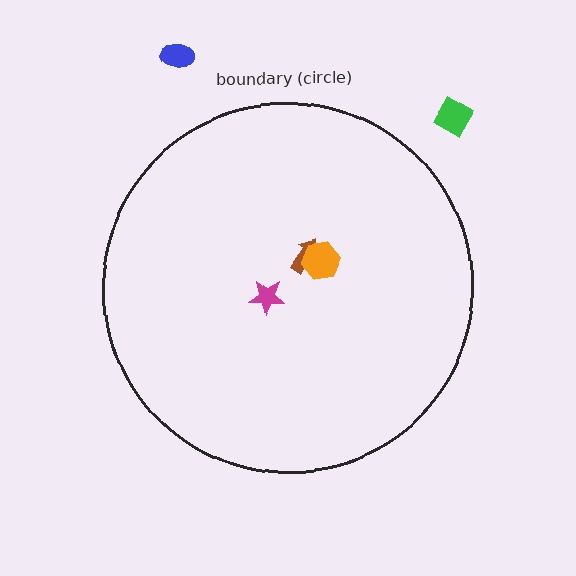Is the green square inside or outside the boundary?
Outside.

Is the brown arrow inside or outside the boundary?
Inside.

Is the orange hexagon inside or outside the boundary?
Inside.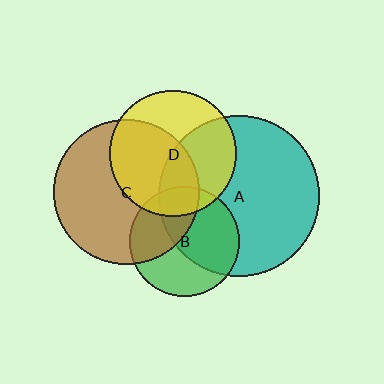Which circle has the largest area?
Circle A (teal).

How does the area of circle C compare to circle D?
Approximately 1.3 times.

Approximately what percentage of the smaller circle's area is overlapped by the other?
Approximately 15%.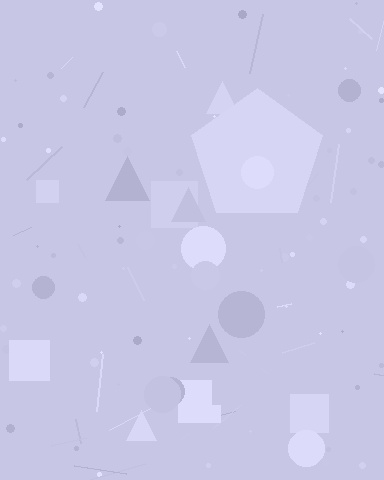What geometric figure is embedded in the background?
A pentagon is embedded in the background.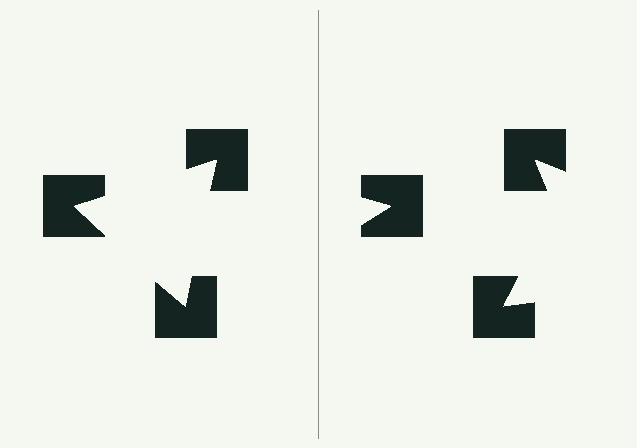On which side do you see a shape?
An illusory triangle appears on the left side. On the right side the wedge cuts are rotated, so no coherent shape forms.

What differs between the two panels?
The notched squares are positioned identically on both sides; only the wedge orientations differ. On the left they align to a triangle; on the right they are misaligned.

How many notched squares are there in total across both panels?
6 — 3 on each side.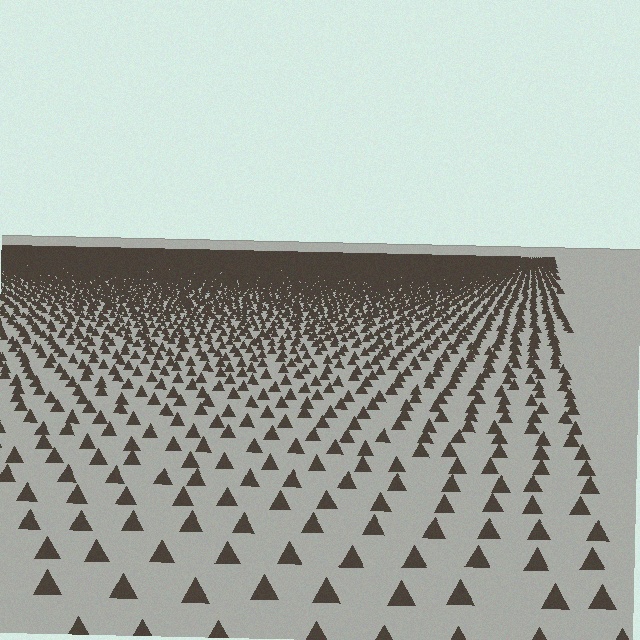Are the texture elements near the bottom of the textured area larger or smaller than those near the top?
Larger. Near the bottom, elements are closer to the viewer and appear at a bigger on-screen size.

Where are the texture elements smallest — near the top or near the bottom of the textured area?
Near the top.